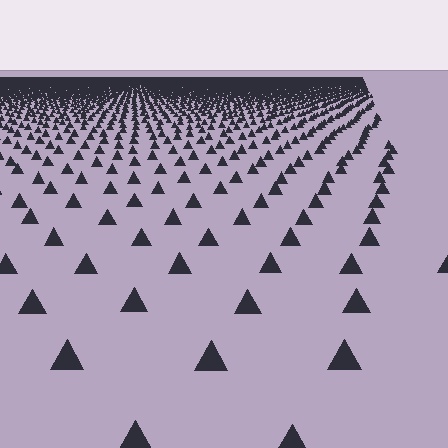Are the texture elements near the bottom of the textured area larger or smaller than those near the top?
Larger. Near the bottom, elements are closer to the viewer and appear at a bigger on-screen size.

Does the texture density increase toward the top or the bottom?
Density increases toward the top.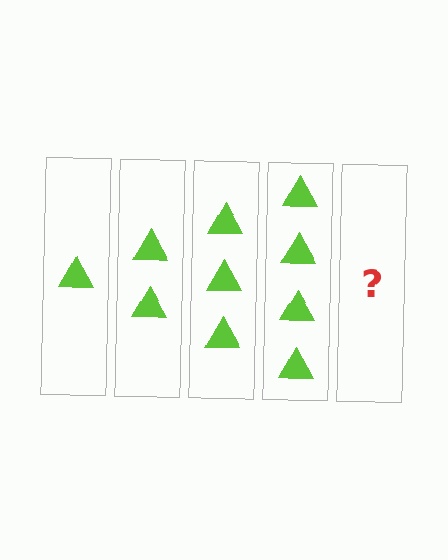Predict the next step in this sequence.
The next step is 5 triangles.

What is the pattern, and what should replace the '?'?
The pattern is that each step adds one more triangle. The '?' should be 5 triangles.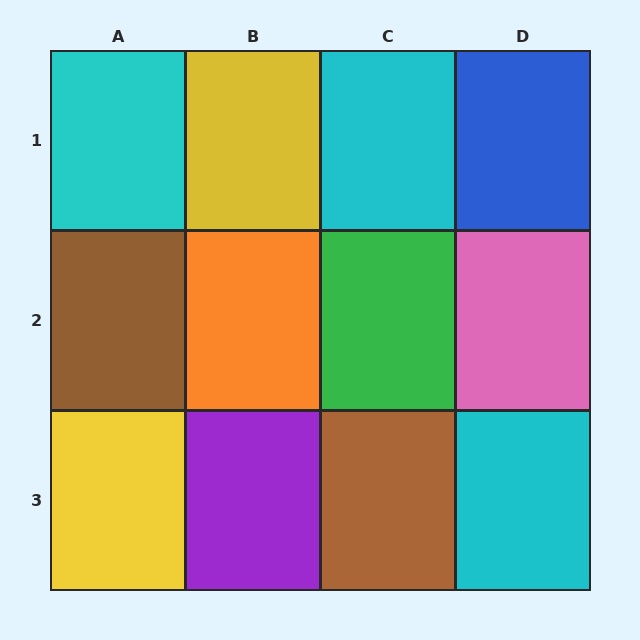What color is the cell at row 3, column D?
Cyan.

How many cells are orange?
1 cell is orange.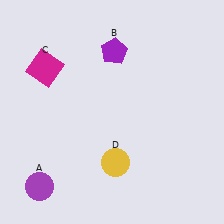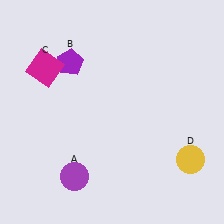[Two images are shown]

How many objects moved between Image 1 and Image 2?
3 objects moved between the two images.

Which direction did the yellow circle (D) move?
The yellow circle (D) moved right.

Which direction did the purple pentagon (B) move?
The purple pentagon (B) moved left.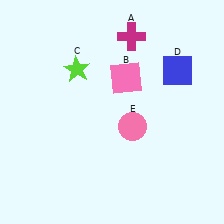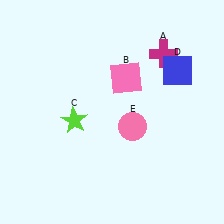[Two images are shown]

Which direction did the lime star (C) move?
The lime star (C) moved down.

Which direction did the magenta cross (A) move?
The magenta cross (A) moved right.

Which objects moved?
The objects that moved are: the magenta cross (A), the lime star (C).